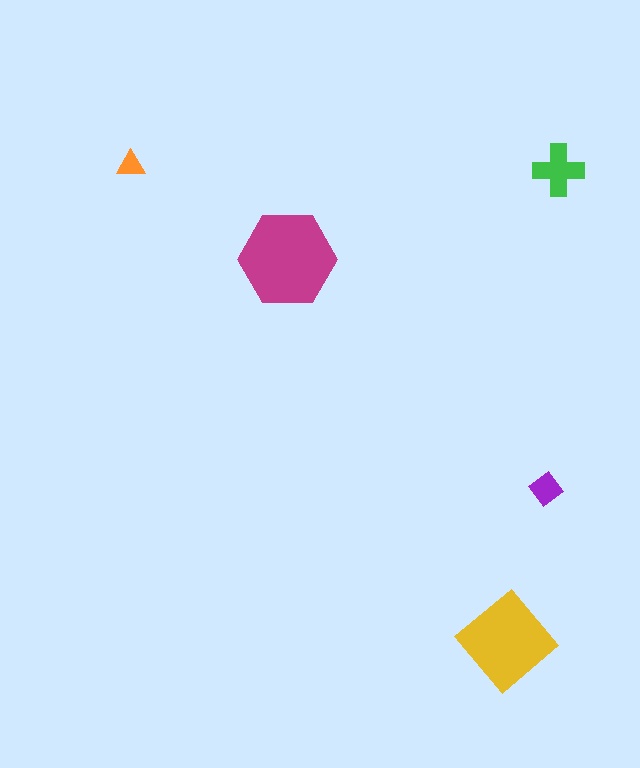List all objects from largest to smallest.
The magenta hexagon, the yellow diamond, the green cross, the purple diamond, the orange triangle.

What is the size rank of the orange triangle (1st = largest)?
5th.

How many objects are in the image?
There are 5 objects in the image.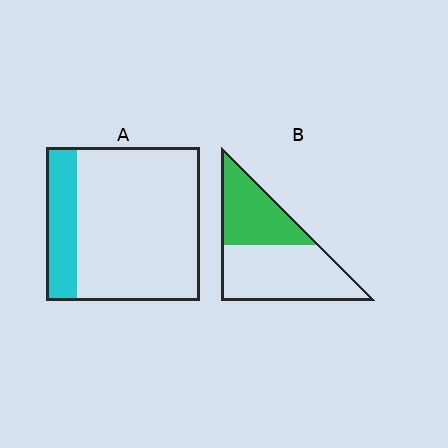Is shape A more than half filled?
No.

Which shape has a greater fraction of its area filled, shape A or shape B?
Shape B.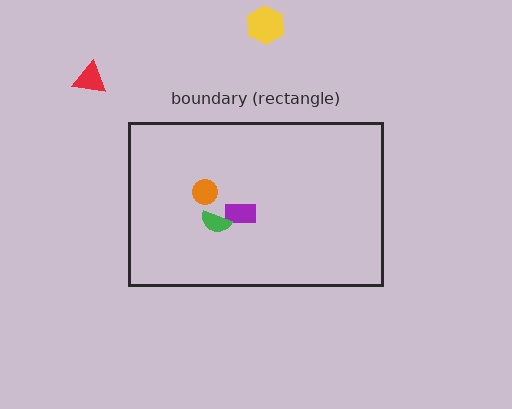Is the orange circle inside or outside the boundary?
Inside.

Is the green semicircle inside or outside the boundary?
Inside.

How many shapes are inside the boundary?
3 inside, 2 outside.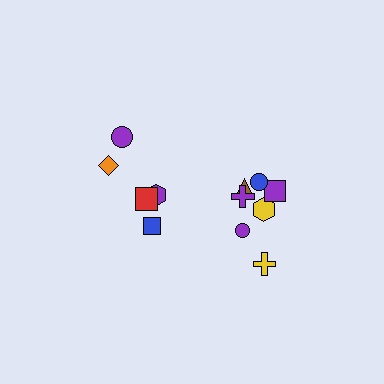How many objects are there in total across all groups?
There are 12 objects.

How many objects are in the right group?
There are 7 objects.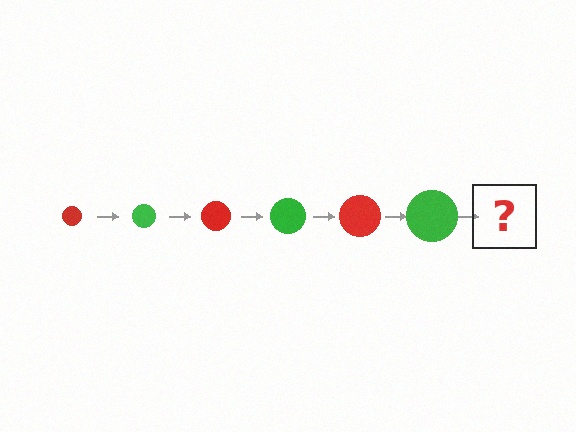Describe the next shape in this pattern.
It should be a red circle, larger than the previous one.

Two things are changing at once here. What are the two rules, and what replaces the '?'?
The two rules are that the circle grows larger each step and the color cycles through red and green. The '?' should be a red circle, larger than the previous one.